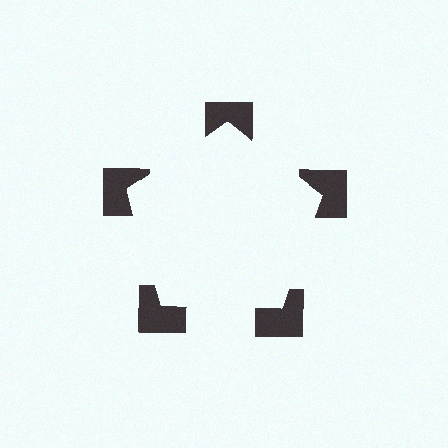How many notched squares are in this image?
There are 5 — one at each vertex of the illusory pentagon.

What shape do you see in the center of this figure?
An illusory pentagon — its edges are inferred from the aligned wedge cuts in the notched squares, not physically drawn.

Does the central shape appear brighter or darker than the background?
It typically appears slightly brighter than the background, even though no actual brightness change is drawn.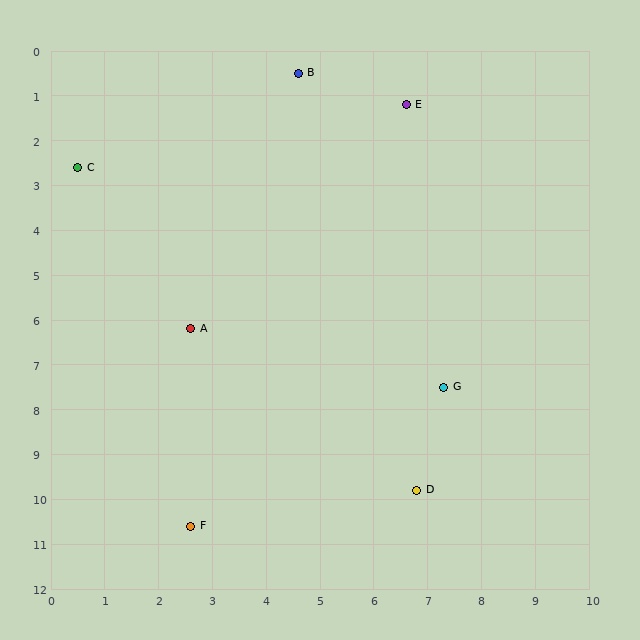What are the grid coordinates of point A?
Point A is at approximately (2.6, 6.2).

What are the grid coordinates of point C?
Point C is at approximately (0.5, 2.6).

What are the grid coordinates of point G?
Point G is at approximately (7.3, 7.5).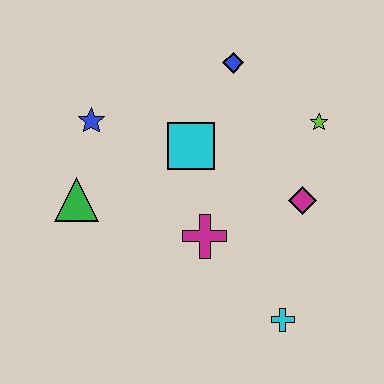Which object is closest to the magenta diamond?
The lime star is closest to the magenta diamond.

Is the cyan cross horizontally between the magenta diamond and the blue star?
Yes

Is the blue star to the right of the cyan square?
No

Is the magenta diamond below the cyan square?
Yes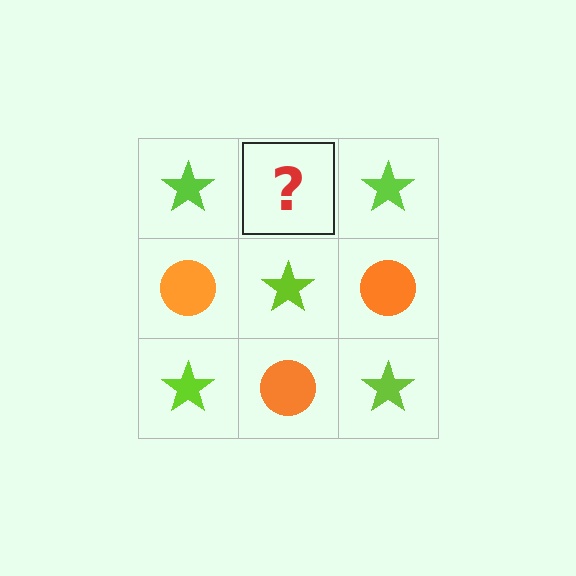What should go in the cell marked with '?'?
The missing cell should contain an orange circle.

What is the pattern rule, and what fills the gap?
The rule is that it alternates lime star and orange circle in a checkerboard pattern. The gap should be filled with an orange circle.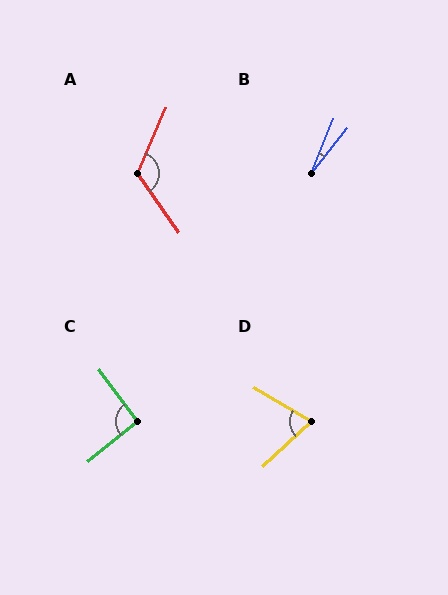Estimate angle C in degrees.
Approximately 93 degrees.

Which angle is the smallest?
B, at approximately 16 degrees.